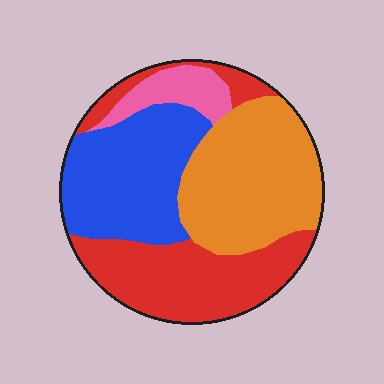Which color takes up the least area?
Pink, at roughly 10%.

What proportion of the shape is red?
Red takes up about one third (1/3) of the shape.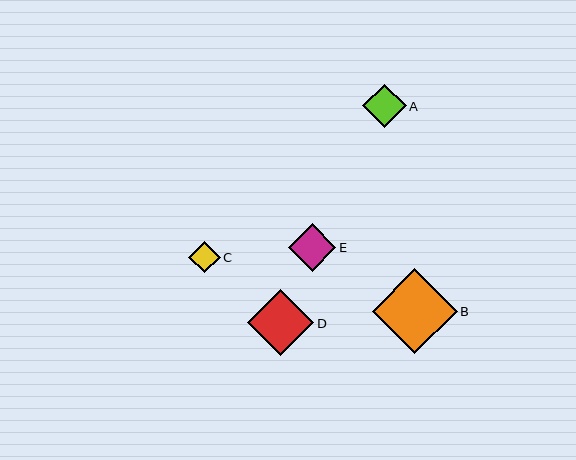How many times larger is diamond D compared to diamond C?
Diamond D is approximately 2.1 times the size of diamond C.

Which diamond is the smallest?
Diamond C is the smallest with a size of approximately 32 pixels.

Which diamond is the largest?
Diamond B is the largest with a size of approximately 85 pixels.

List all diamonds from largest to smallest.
From largest to smallest: B, D, E, A, C.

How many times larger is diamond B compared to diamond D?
Diamond B is approximately 1.3 times the size of diamond D.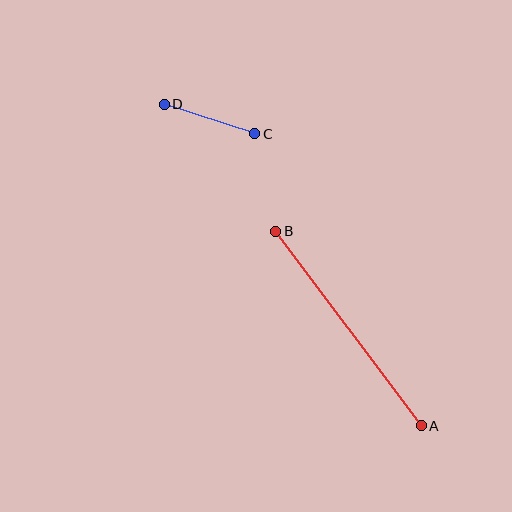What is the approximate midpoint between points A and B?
The midpoint is at approximately (348, 329) pixels.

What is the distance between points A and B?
The distance is approximately 243 pixels.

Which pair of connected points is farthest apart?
Points A and B are farthest apart.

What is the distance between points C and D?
The distance is approximately 95 pixels.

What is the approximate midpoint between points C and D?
The midpoint is at approximately (210, 119) pixels.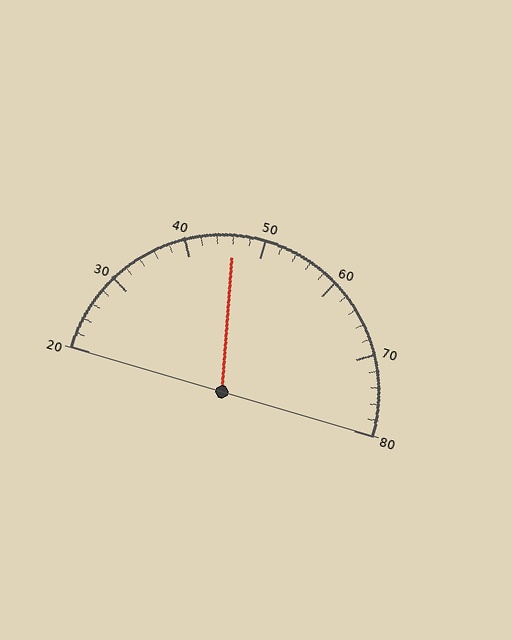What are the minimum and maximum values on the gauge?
The gauge ranges from 20 to 80.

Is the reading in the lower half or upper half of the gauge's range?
The reading is in the lower half of the range (20 to 80).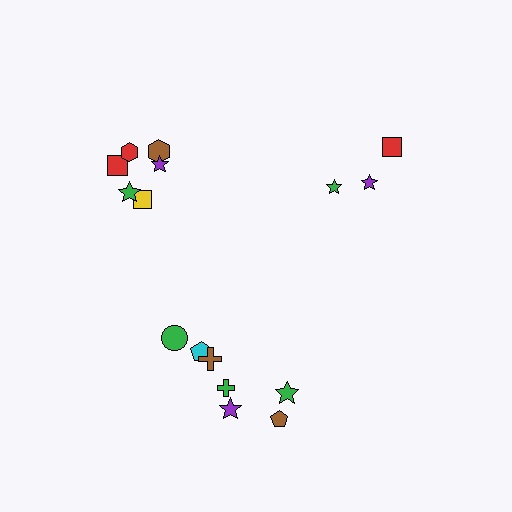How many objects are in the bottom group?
There are 8 objects.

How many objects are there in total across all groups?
There are 17 objects.